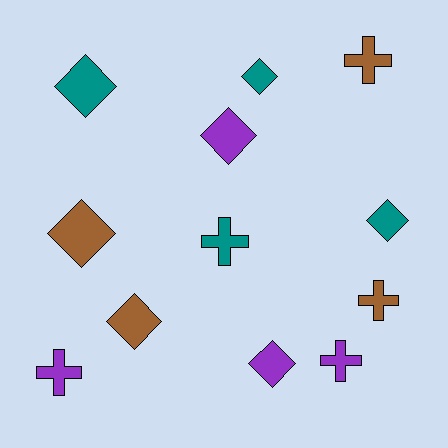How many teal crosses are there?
There is 1 teal cross.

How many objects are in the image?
There are 12 objects.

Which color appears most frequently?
Teal, with 4 objects.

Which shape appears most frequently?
Diamond, with 7 objects.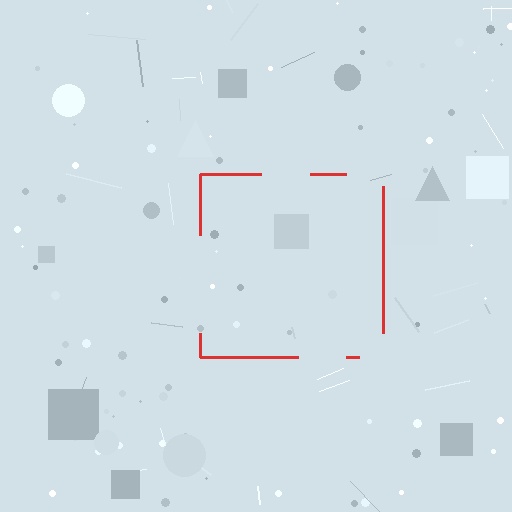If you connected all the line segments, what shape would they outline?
They would outline a square.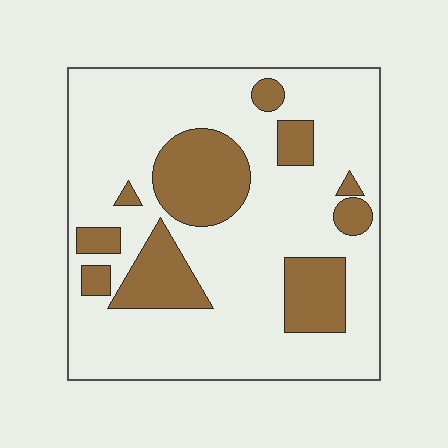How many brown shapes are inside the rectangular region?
10.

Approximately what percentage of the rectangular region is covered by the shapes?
Approximately 25%.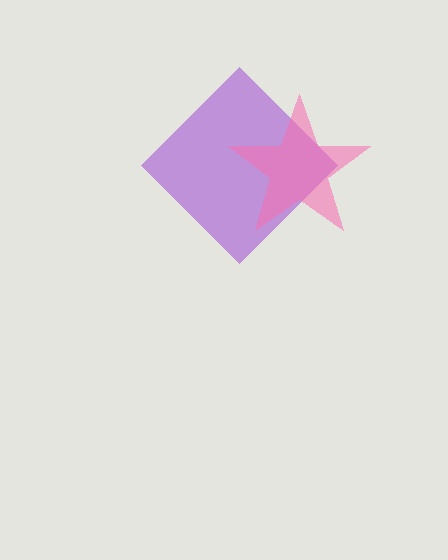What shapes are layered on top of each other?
The layered shapes are: a purple diamond, a pink star.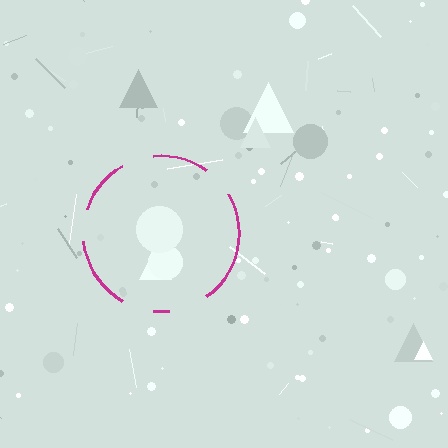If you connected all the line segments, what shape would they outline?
They would outline a circle.